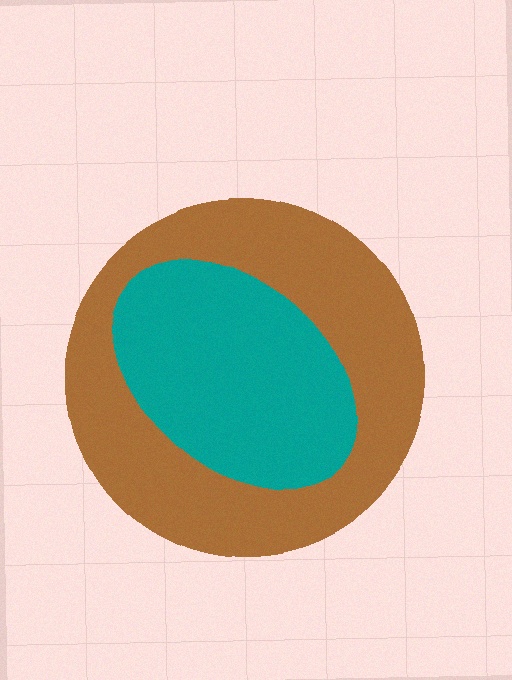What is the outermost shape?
The brown circle.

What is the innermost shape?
The teal ellipse.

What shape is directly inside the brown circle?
The teal ellipse.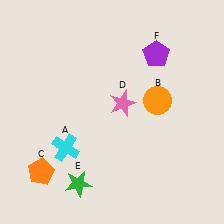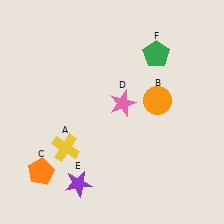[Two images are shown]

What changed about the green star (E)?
In Image 1, E is green. In Image 2, it changed to purple.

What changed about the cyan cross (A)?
In Image 1, A is cyan. In Image 2, it changed to yellow.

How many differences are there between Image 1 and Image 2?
There are 3 differences between the two images.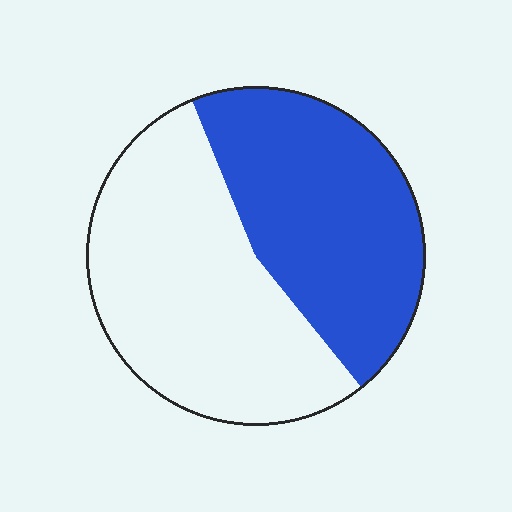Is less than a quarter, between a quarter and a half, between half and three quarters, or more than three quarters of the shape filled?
Between a quarter and a half.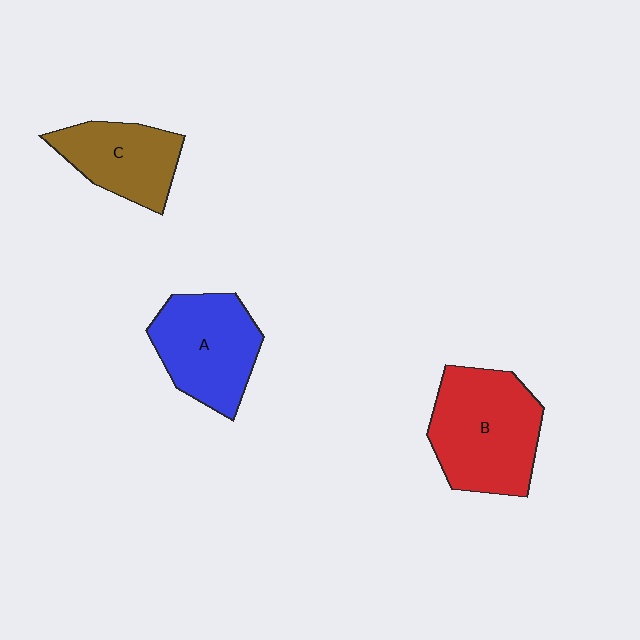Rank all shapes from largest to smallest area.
From largest to smallest: B (red), A (blue), C (brown).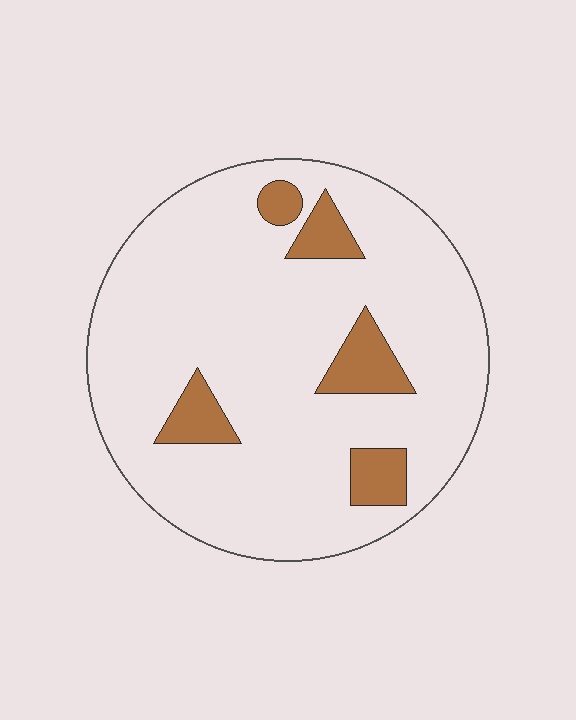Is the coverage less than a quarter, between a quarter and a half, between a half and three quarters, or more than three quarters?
Less than a quarter.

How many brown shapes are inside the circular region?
5.